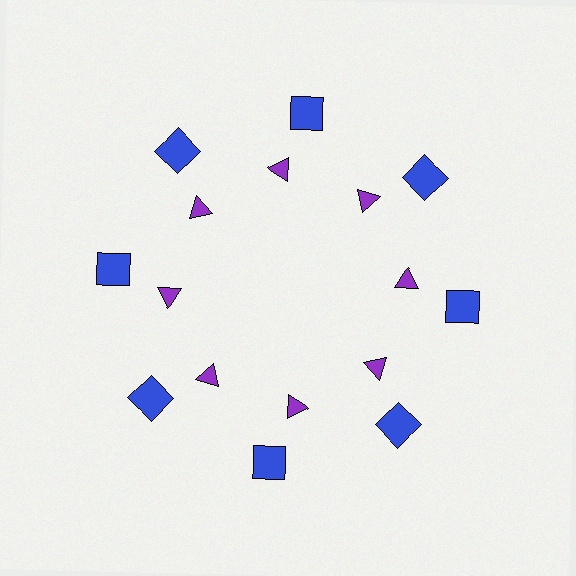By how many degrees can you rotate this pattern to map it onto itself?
The pattern maps onto itself every 45 degrees of rotation.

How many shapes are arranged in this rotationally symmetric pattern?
There are 16 shapes, arranged in 8 groups of 2.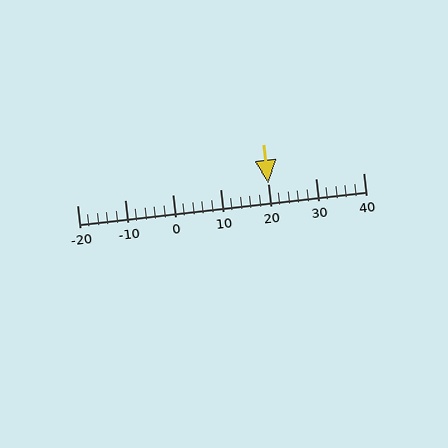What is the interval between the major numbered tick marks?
The major tick marks are spaced 10 units apart.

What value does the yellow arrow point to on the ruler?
The yellow arrow points to approximately 20.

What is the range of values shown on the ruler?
The ruler shows values from -20 to 40.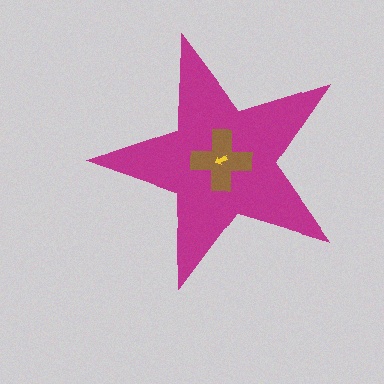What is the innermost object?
The yellow arrow.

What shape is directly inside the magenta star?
The brown cross.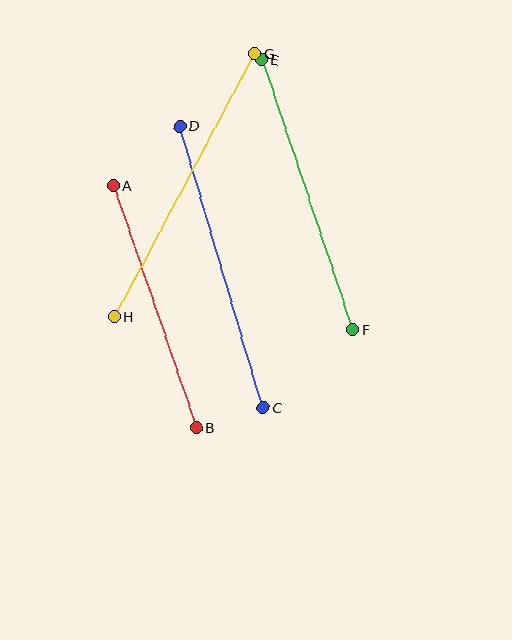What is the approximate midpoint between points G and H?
The midpoint is at approximately (184, 185) pixels.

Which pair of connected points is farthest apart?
Points G and H are farthest apart.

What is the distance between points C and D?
The distance is approximately 293 pixels.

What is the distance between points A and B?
The distance is approximately 256 pixels.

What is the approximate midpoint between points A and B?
The midpoint is at approximately (155, 306) pixels.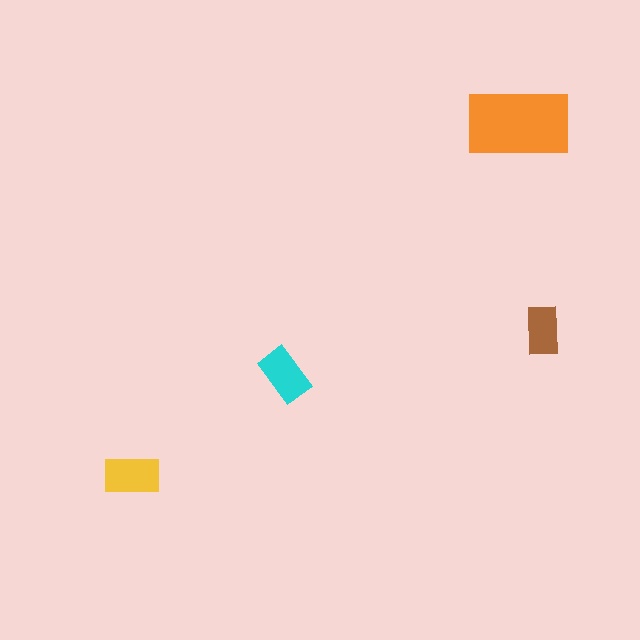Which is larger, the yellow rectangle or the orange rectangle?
The orange one.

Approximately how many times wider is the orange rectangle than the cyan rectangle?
About 2 times wider.